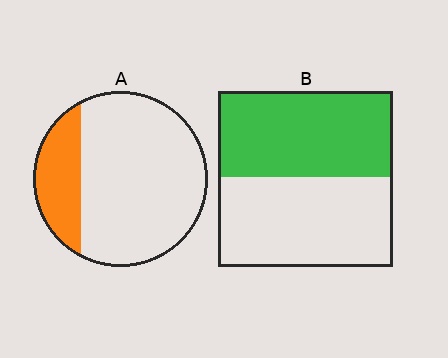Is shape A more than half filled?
No.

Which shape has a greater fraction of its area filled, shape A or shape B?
Shape B.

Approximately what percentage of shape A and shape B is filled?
A is approximately 20% and B is approximately 50%.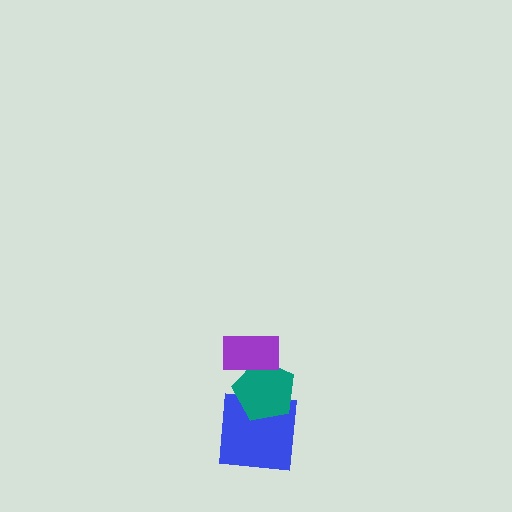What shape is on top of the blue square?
The teal pentagon is on top of the blue square.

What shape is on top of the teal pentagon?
The purple rectangle is on top of the teal pentagon.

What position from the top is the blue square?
The blue square is 3rd from the top.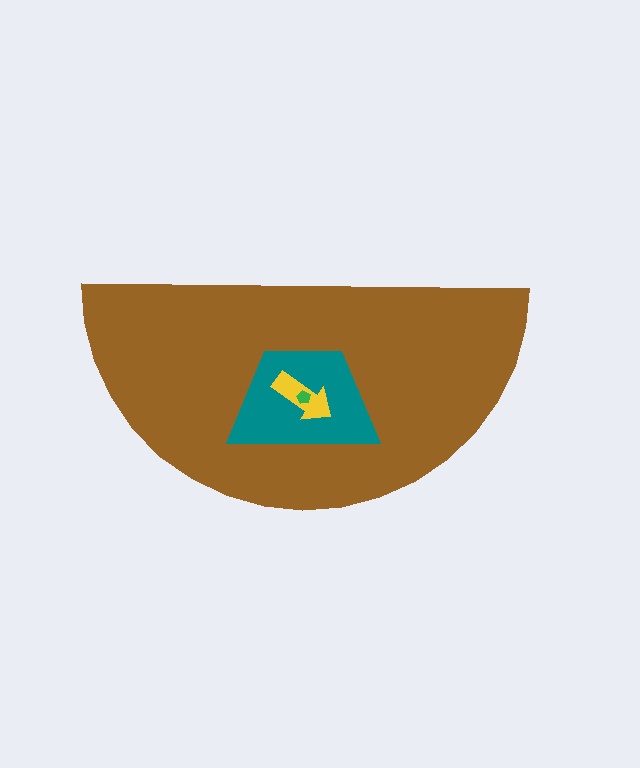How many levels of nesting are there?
4.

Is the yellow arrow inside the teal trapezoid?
Yes.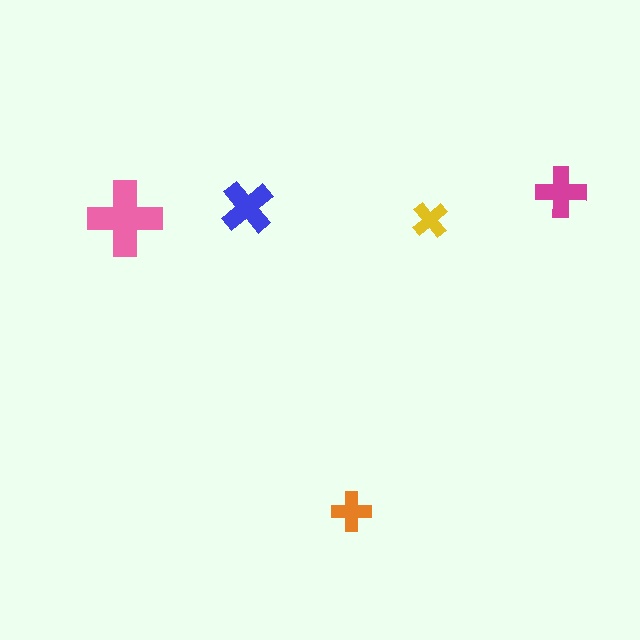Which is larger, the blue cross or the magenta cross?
The blue one.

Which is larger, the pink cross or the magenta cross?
The pink one.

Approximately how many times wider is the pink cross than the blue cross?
About 1.5 times wider.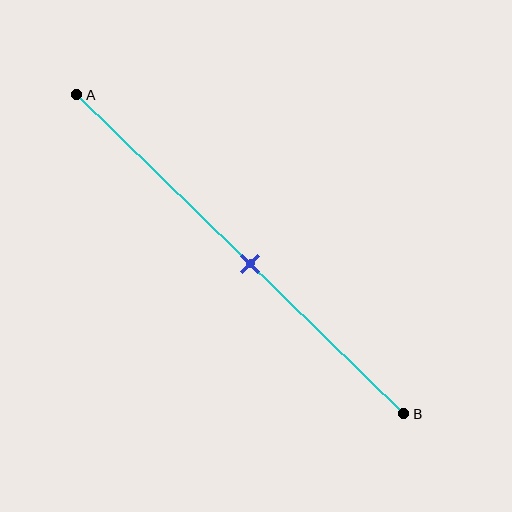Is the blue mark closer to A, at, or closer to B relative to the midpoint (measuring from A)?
The blue mark is closer to point B than the midpoint of segment AB.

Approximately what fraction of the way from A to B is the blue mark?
The blue mark is approximately 55% of the way from A to B.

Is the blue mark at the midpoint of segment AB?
No, the mark is at about 55% from A, not at the 50% midpoint.